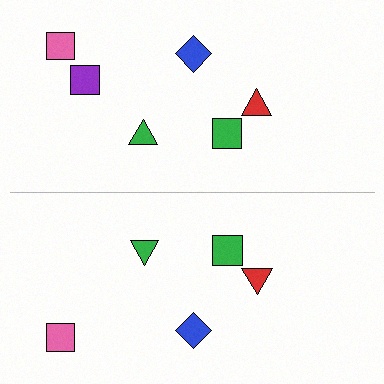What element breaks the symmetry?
A purple square is missing from the bottom side.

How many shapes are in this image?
There are 11 shapes in this image.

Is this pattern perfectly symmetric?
No, the pattern is not perfectly symmetric. A purple square is missing from the bottom side.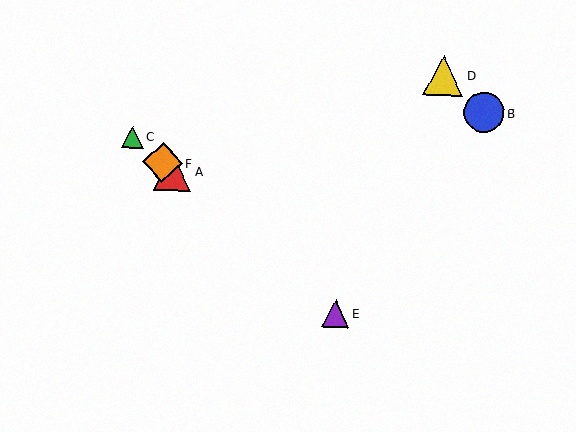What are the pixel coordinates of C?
Object C is at (132, 137).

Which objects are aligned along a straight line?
Objects A, C, E, F are aligned along a straight line.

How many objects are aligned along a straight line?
4 objects (A, C, E, F) are aligned along a straight line.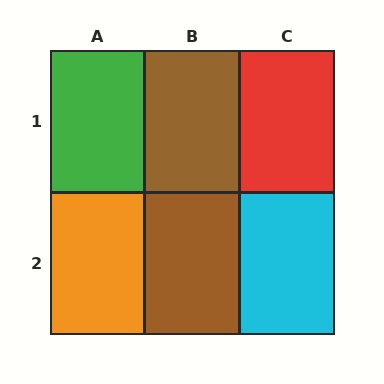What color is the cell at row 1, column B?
Brown.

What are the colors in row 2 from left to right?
Orange, brown, cyan.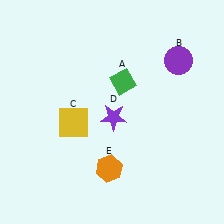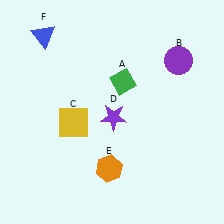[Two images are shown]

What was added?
A blue triangle (F) was added in Image 2.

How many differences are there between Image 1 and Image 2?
There is 1 difference between the two images.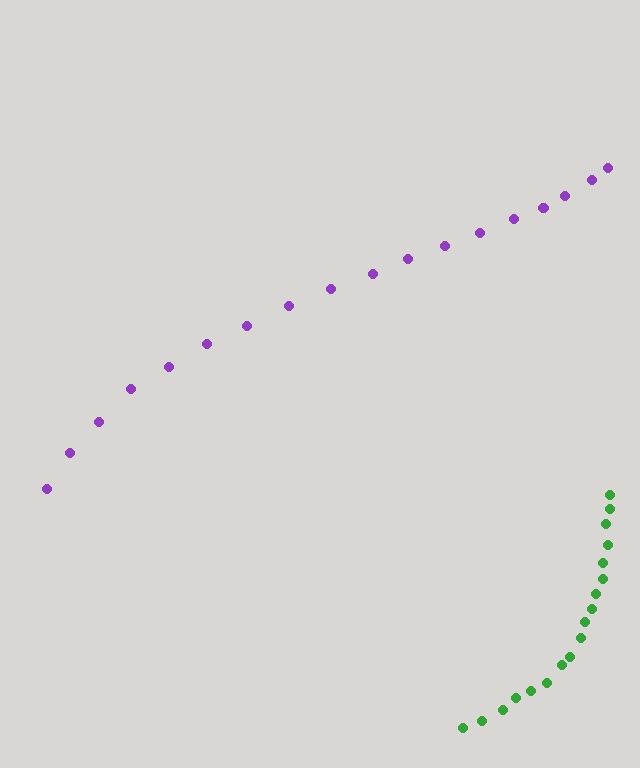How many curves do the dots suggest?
There are 2 distinct paths.